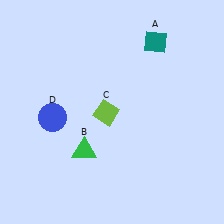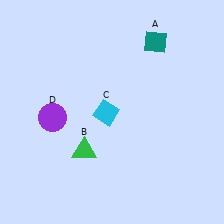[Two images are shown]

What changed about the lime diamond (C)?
In Image 1, C is lime. In Image 2, it changed to cyan.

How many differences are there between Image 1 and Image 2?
There are 2 differences between the two images.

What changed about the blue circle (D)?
In Image 1, D is blue. In Image 2, it changed to purple.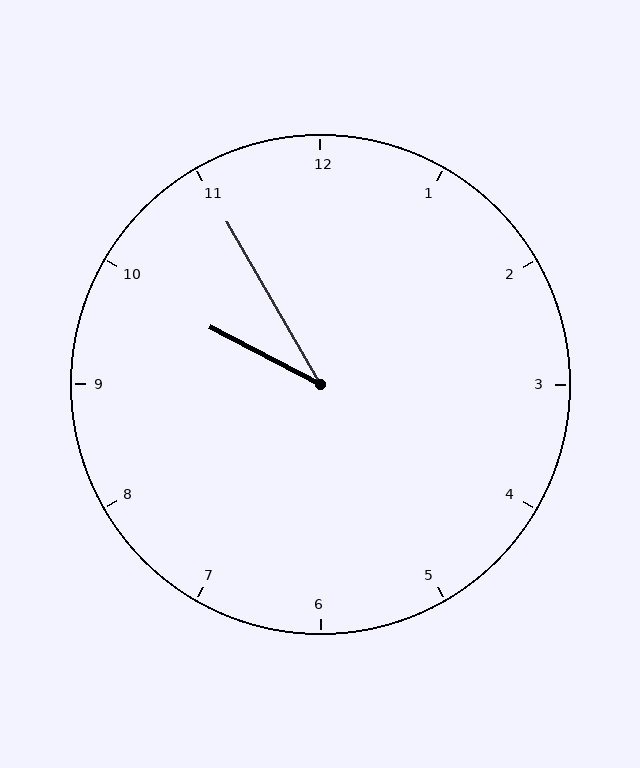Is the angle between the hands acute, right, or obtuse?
It is acute.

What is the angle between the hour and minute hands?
Approximately 32 degrees.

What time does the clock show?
9:55.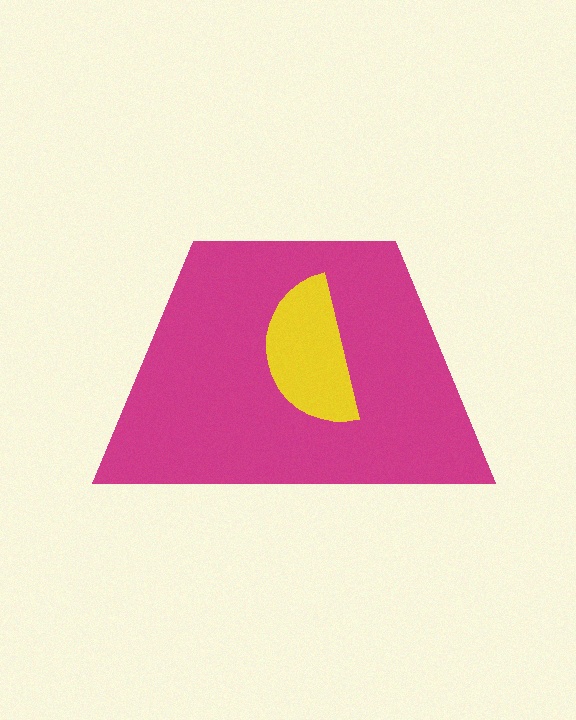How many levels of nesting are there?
2.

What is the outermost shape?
The magenta trapezoid.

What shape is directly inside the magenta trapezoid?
The yellow semicircle.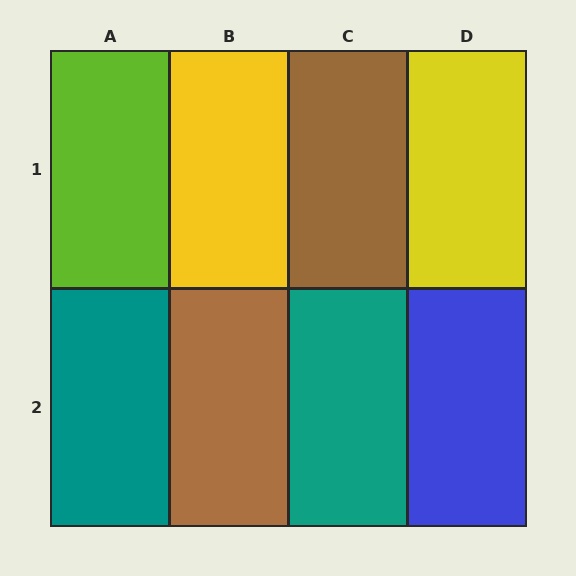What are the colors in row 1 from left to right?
Lime, yellow, brown, yellow.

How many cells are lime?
1 cell is lime.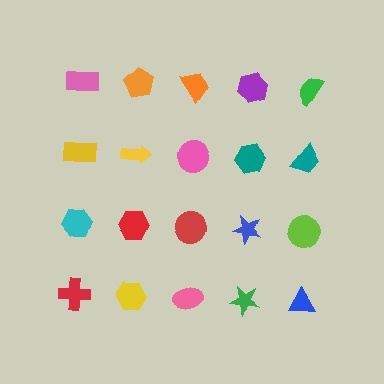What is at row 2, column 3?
A pink circle.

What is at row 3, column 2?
A red hexagon.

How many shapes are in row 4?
5 shapes.